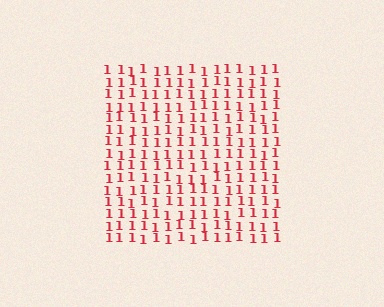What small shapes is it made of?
It is made of small digit 1's.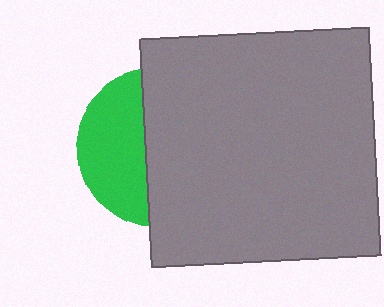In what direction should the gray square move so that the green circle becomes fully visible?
The gray square should move right. That is the shortest direction to clear the overlap and leave the green circle fully visible.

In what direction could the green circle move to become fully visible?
The green circle could move left. That would shift it out from behind the gray square entirely.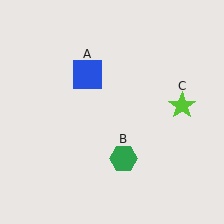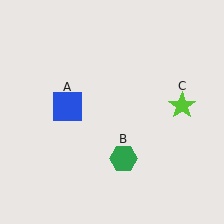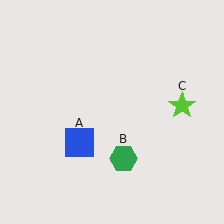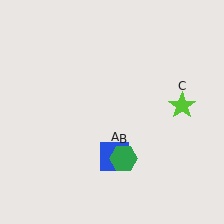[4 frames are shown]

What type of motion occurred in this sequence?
The blue square (object A) rotated counterclockwise around the center of the scene.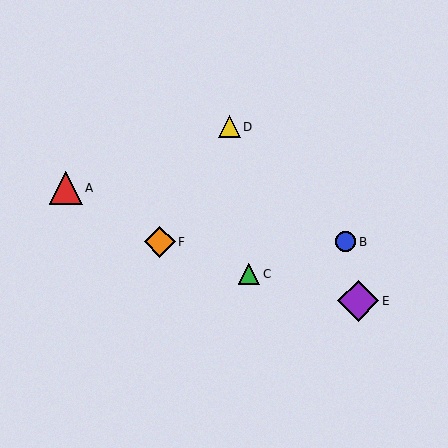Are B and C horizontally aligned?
No, B is at y≈242 and C is at y≈274.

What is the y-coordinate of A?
Object A is at y≈188.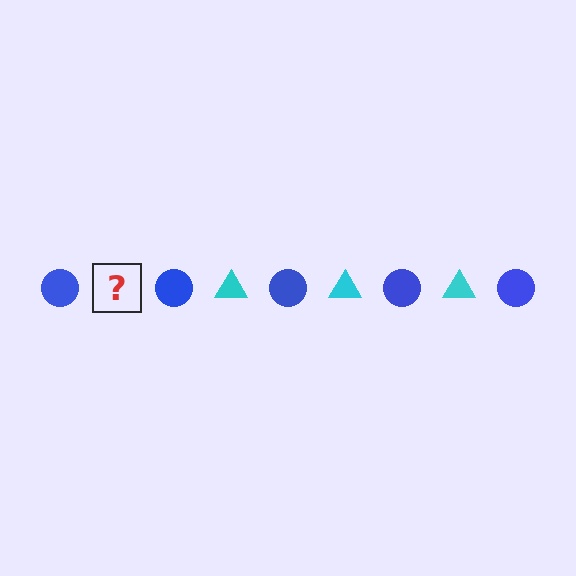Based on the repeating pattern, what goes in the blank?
The blank should be a cyan triangle.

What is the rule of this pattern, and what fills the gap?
The rule is that the pattern alternates between blue circle and cyan triangle. The gap should be filled with a cyan triangle.